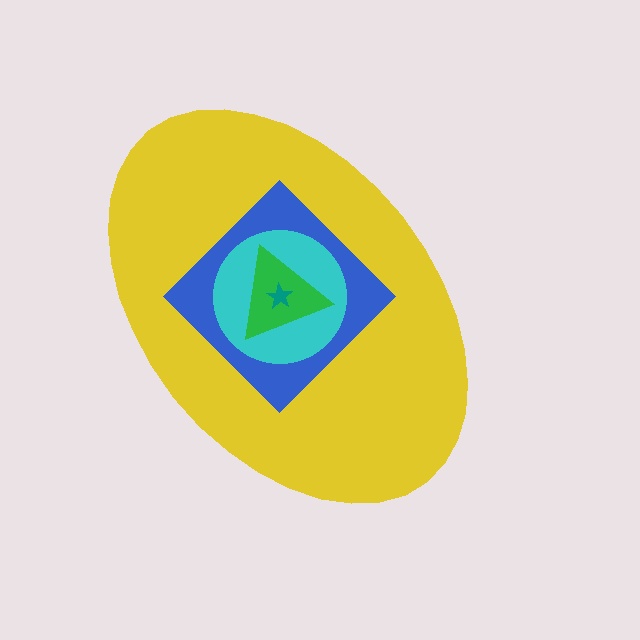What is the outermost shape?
The yellow ellipse.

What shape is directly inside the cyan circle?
The green triangle.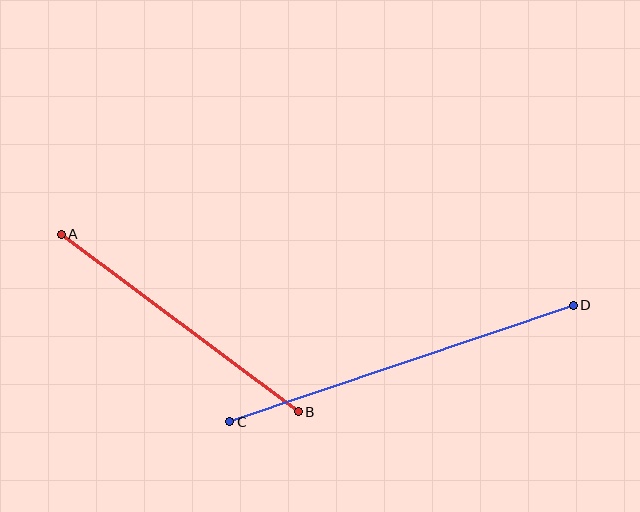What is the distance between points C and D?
The distance is approximately 363 pixels.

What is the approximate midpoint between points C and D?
The midpoint is at approximately (402, 364) pixels.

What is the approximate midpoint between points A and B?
The midpoint is at approximately (180, 323) pixels.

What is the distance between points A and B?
The distance is approximately 296 pixels.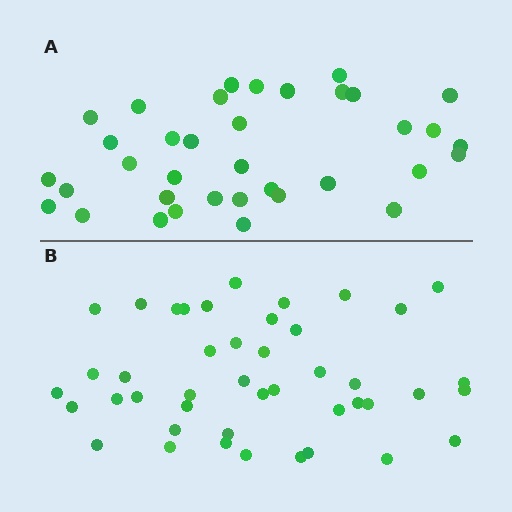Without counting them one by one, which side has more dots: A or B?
Region B (the bottom region) has more dots.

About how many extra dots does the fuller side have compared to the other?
Region B has roughly 8 or so more dots than region A.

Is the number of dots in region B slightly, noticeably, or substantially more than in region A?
Region B has only slightly more — the two regions are fairly close. The ratio is roughly 1.2 to 1.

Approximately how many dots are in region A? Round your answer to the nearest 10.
About 40 dots. (The exact count is 36, which rounds to 40.)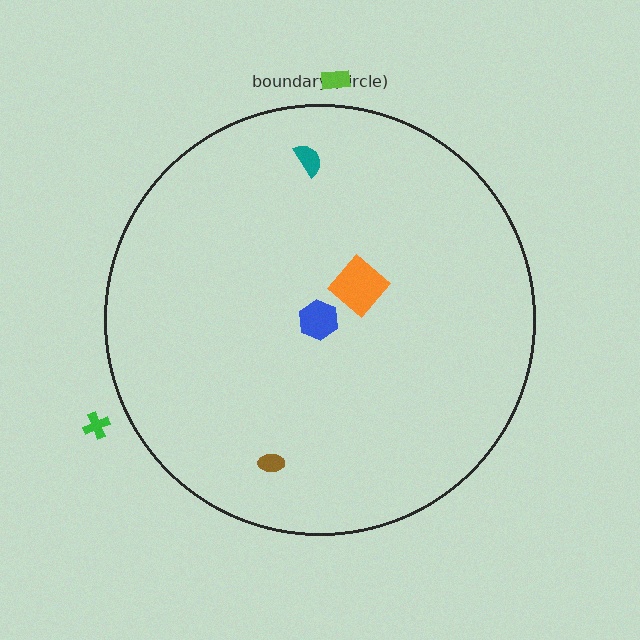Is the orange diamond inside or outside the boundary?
Inside.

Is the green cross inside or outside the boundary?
Outside.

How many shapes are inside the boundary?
4 inside, 2 outside.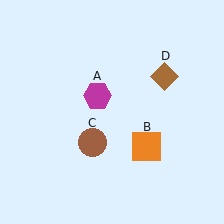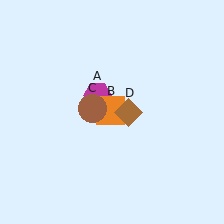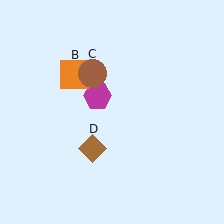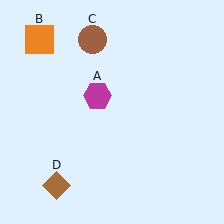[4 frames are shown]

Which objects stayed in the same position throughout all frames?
Magenta hexagon (object A) remained stationary.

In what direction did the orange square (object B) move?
The orange square (object B) moved up and to the left.